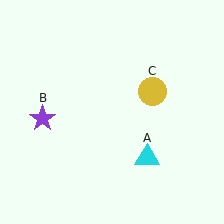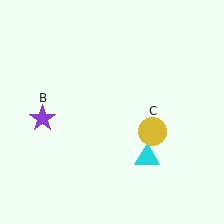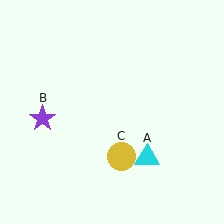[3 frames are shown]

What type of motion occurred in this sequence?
The yellow circle (object C) rotated clockwise around the center of the scene.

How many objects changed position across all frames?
1 object changed position: yellow circle (object C).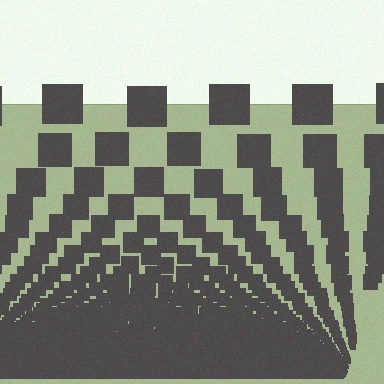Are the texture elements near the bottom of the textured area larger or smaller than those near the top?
Smaller. The gradient is inverted — elements near the bottom are smaller and denser.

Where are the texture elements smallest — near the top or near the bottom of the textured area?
Near the bottom.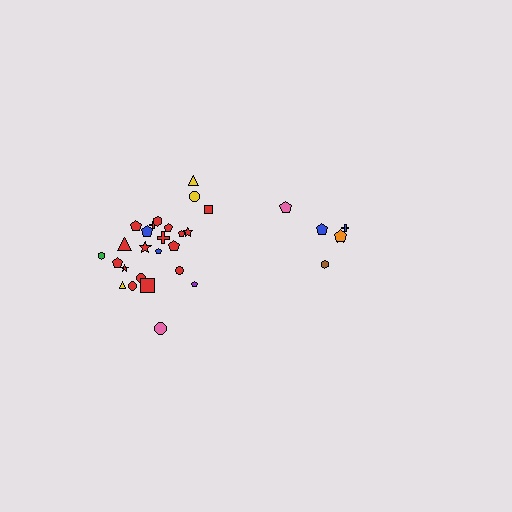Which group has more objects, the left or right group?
The left group.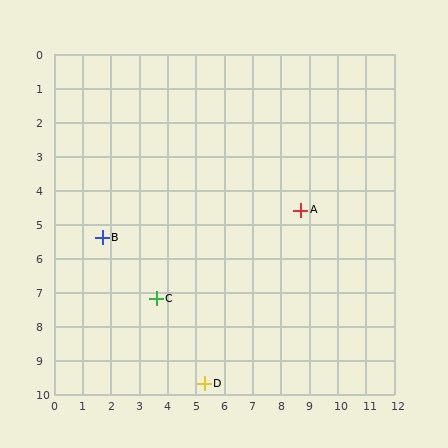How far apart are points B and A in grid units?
Points B and A are about 7.0 grid units apart.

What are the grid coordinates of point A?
Point A is at approximately (8.7, 4.6).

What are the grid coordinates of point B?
Point B is at approximately (1.7, 5.4).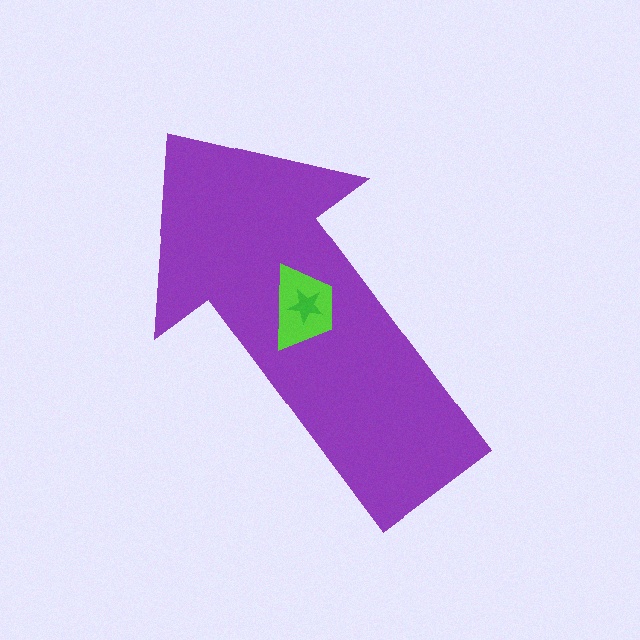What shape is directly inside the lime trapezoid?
The green star.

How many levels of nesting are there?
3.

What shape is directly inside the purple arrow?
The lime trapezoid.